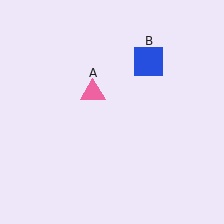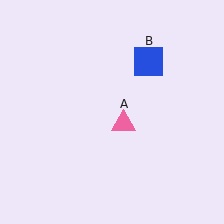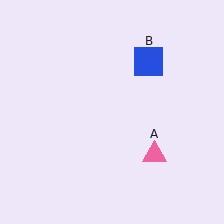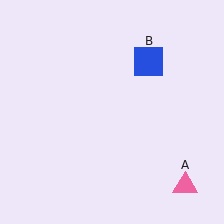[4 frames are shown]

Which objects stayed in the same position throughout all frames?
Blue square (object B) remained stationary.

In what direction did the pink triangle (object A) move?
The pink triangle (object A) moved down and to the right.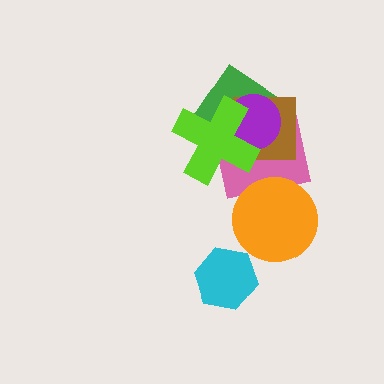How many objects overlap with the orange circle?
1 object overlaps with the orange circle.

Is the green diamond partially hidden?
Yes, it is partially covered by another shape.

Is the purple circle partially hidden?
Yes, it is partially covered by another shape.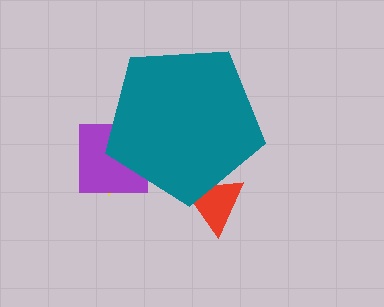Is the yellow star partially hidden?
Yes, the yellow star is partially hidden behind the teal pentagon.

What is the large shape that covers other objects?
A teal pentagon.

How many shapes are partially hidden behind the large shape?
3 shapes are partially hidden.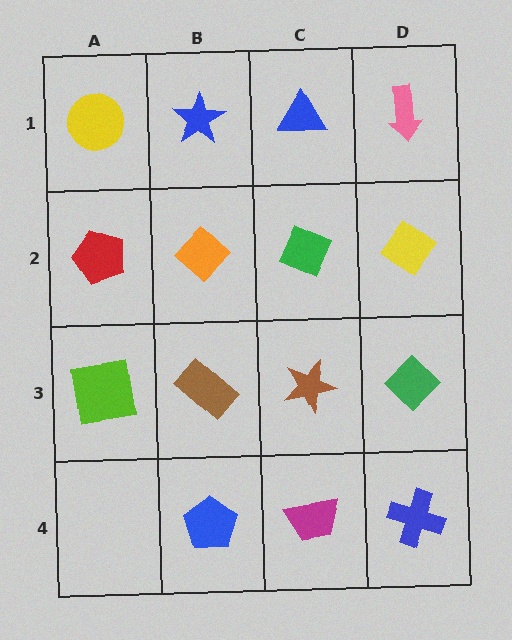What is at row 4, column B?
A blue pentagon.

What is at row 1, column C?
A blue triangle.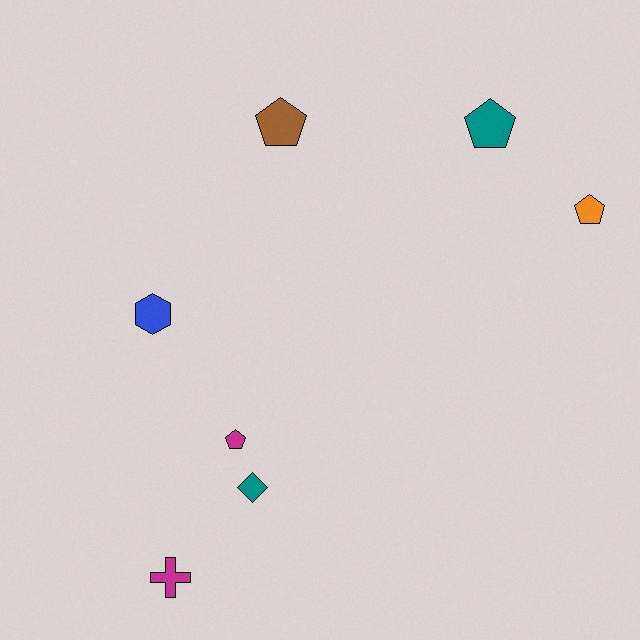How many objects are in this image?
There are 7 objects.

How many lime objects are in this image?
There are no lime objects.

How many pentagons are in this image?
There are 4 pentagons.